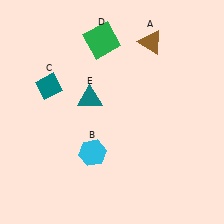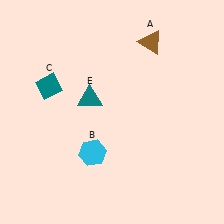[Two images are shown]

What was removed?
The green square (D) was removed in Image 2.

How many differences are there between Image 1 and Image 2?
There is 1 difference between the two images.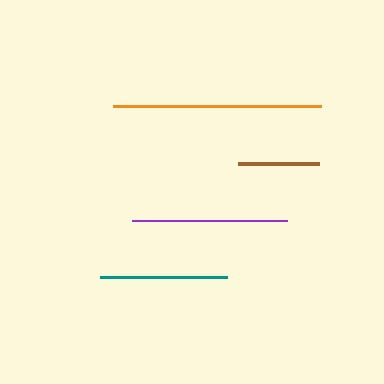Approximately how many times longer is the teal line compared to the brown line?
The teal line is approximately 1.6 times the length of the brown line.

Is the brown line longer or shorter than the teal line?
The teal line is longer than the brown line.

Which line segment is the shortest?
The brown line is the shortest at approximately 81 pixels.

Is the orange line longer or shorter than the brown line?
The orange line is longer than the brown line.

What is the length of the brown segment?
The brown segment is approximately 81 pixels long.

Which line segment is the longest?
The orange line is the longest at approximately 208 pixels.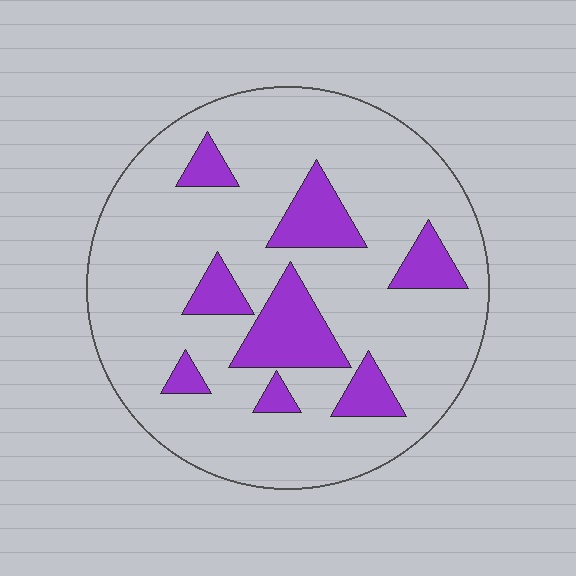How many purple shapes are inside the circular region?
8.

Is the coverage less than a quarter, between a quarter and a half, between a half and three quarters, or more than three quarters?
Less than a quarter.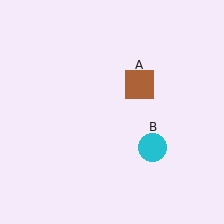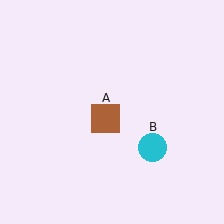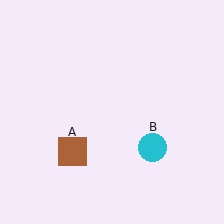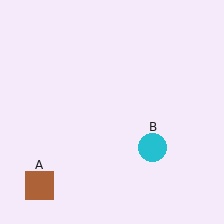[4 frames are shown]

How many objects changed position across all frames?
1 object changed position: brown square (object A).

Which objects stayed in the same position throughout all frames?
Cyan circle (object B) remained stationary.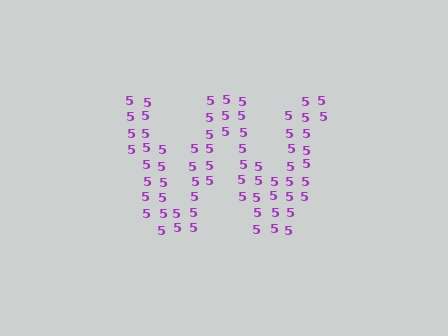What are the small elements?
The small elements are digit 5's.